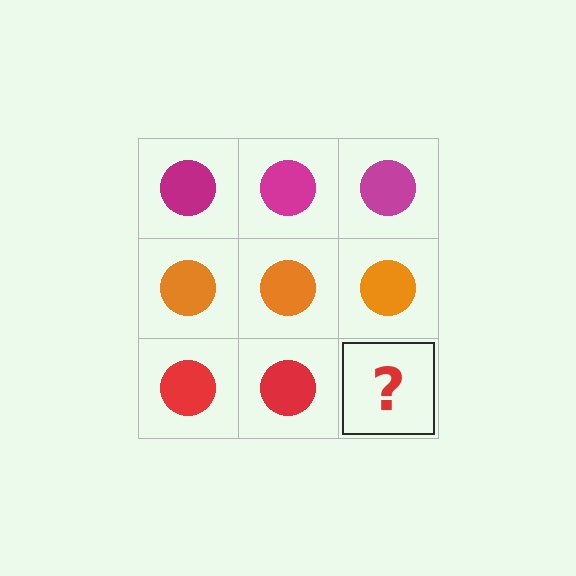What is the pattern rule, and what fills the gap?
The rule is that each row has a consistent color. The gap should be filled with a red circle.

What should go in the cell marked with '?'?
The missing cell should contain a red circle.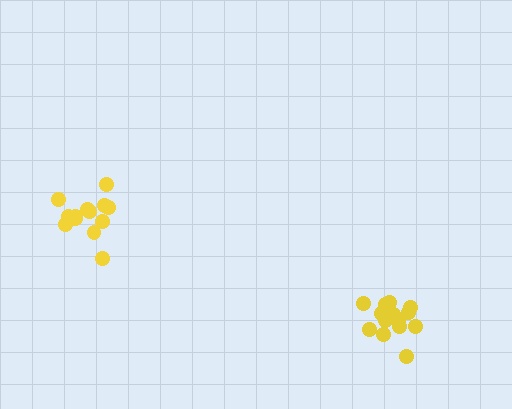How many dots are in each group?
Group 1: 14 dots, Group 2: 13 dots (27 total).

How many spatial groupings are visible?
There are 2 spatial groupings.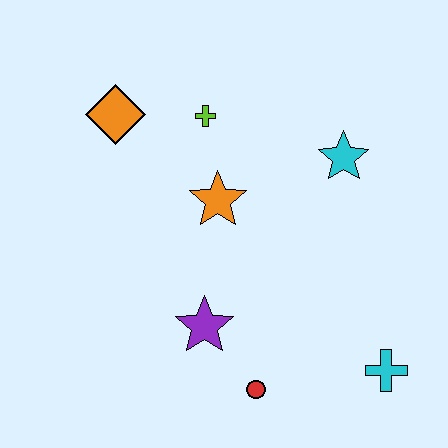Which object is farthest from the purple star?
The orange diamond is farthest from the purple star.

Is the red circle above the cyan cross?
No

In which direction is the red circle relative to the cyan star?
The red circle is below the cyan star.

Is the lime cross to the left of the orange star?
Yes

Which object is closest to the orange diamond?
The lime cross is closest to the orange diamond.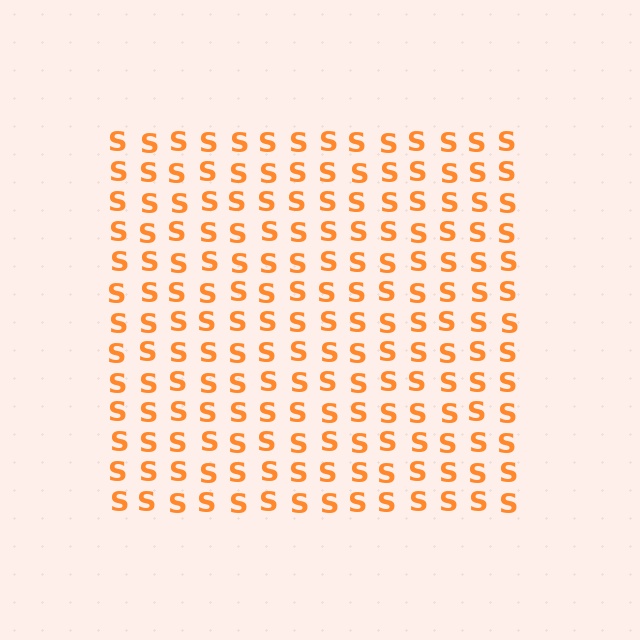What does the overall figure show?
The overall figure shows a square.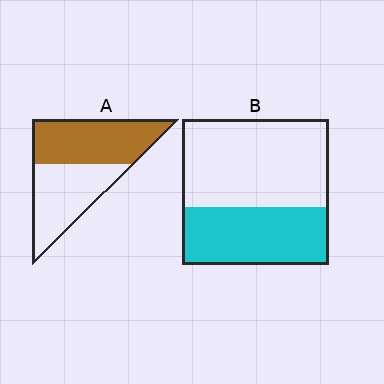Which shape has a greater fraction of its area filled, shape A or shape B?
Shape A.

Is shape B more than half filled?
No.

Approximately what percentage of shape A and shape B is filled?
A is approximately 50% and B is approximately 40%.